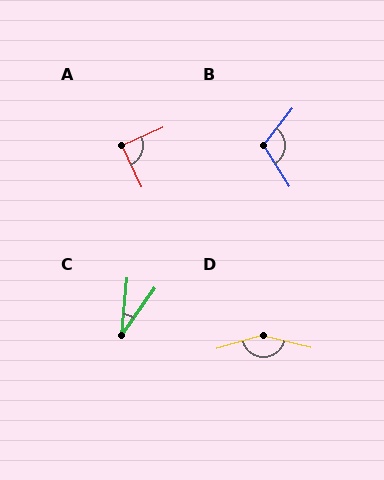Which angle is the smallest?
C, at approximately 29 degrees.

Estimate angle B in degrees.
Approximately 110 degrees.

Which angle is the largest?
D, at approximately 150 degrees.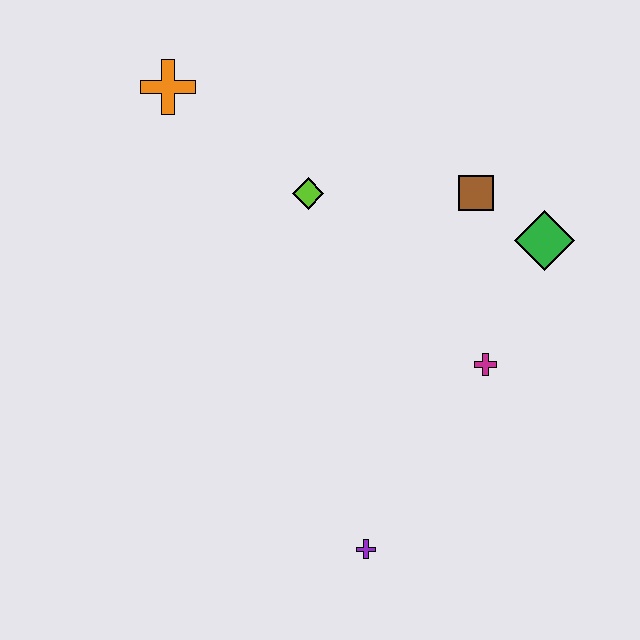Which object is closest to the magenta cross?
The green diamond is closest to the magenta cross.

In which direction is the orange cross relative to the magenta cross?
The orange cross is to the left of the magenta cross.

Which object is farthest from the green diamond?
The orange cross is farthest from the green diamond.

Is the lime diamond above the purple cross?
Yes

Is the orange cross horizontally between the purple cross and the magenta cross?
No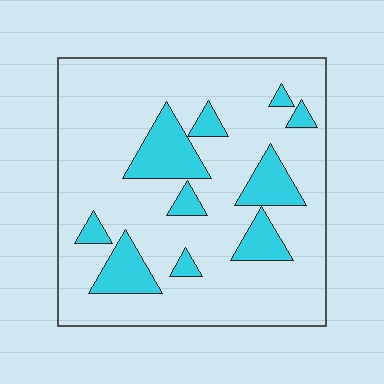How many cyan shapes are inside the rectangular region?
10.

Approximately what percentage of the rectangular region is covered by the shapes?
Approximately 20%.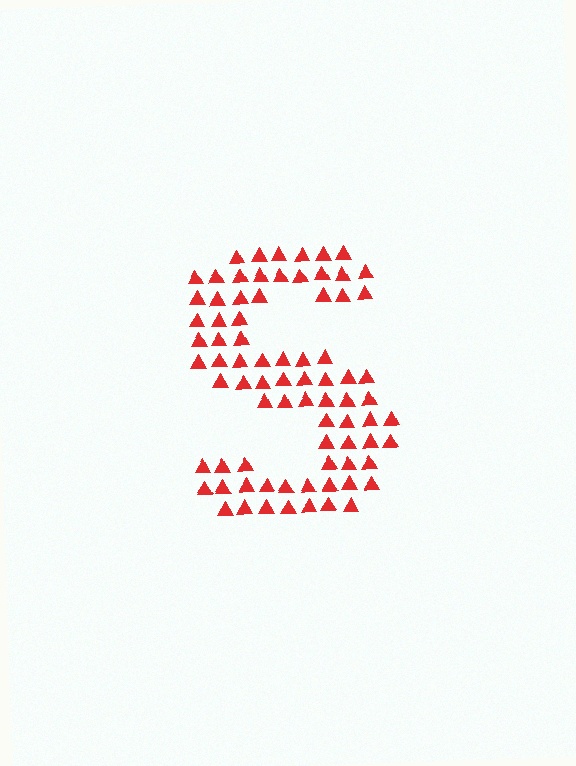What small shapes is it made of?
It is made of small triangles.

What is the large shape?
The large shape is the letter S.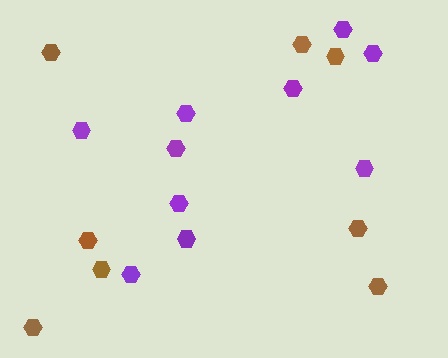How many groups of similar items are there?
There are 2 groups: one group of purple hexagons (10) and one group of brown hexagons (8).